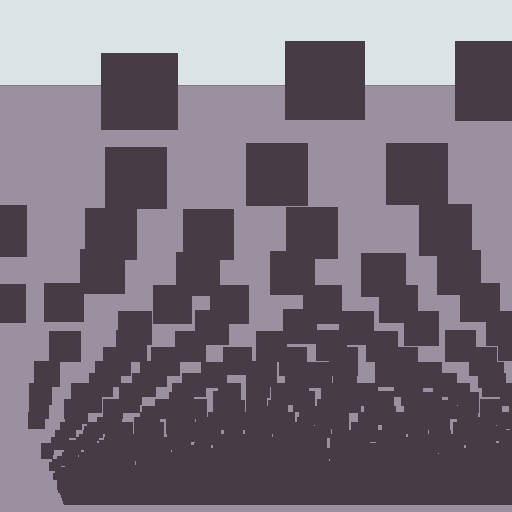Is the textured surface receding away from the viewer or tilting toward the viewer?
The surface appears to tilt toward the viewer. Texture elements get larger and sparser toward the top.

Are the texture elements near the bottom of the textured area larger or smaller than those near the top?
Smaller. The gradient is inverted — elements near the bottom are smaller and denser.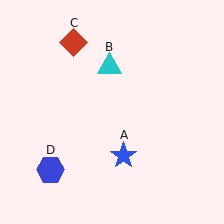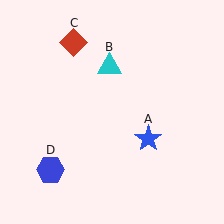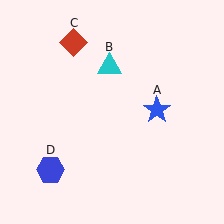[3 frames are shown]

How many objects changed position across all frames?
1 object changed position: blue star (object A).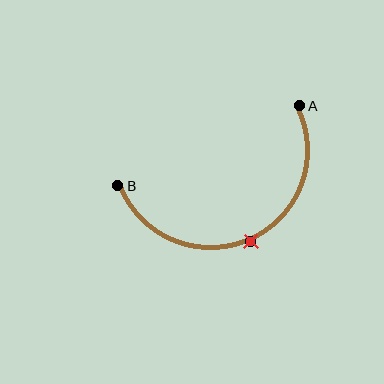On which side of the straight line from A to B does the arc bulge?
The arc bulges below the straight line connecting A and B.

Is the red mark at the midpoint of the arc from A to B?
Yes. The red mark lies on the arc at equal arc-length from both A and B — it is the arc midpoint.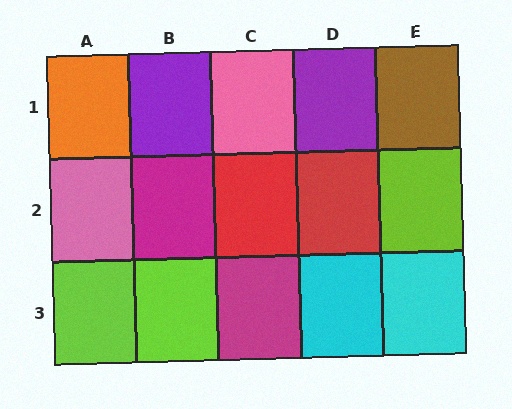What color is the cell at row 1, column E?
Brown.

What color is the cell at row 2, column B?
Magenta.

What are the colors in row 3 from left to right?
Lime, lime, magenta, cyan, cyan.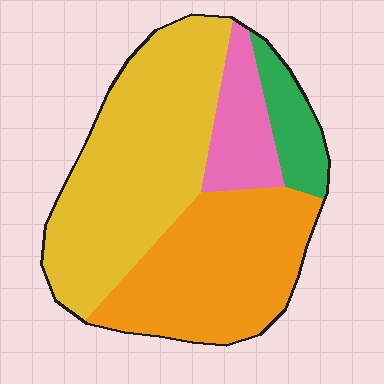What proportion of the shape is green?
Green covers around 10% of the shape.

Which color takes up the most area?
Yellow, at roughly 45%.